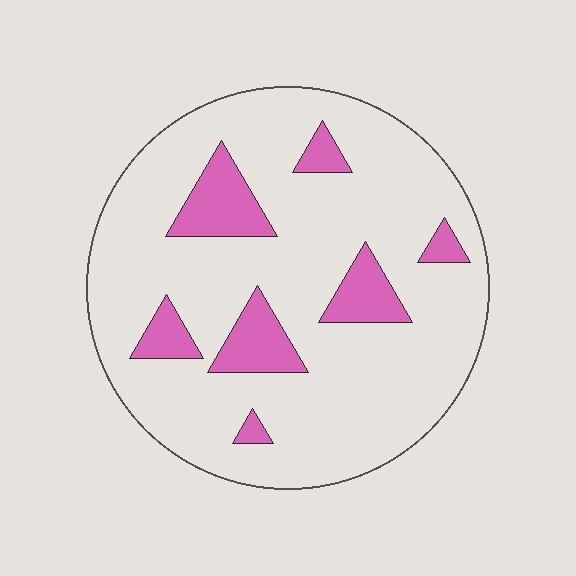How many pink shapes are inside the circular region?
7.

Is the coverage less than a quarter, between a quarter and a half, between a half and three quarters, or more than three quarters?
Less than a quarter.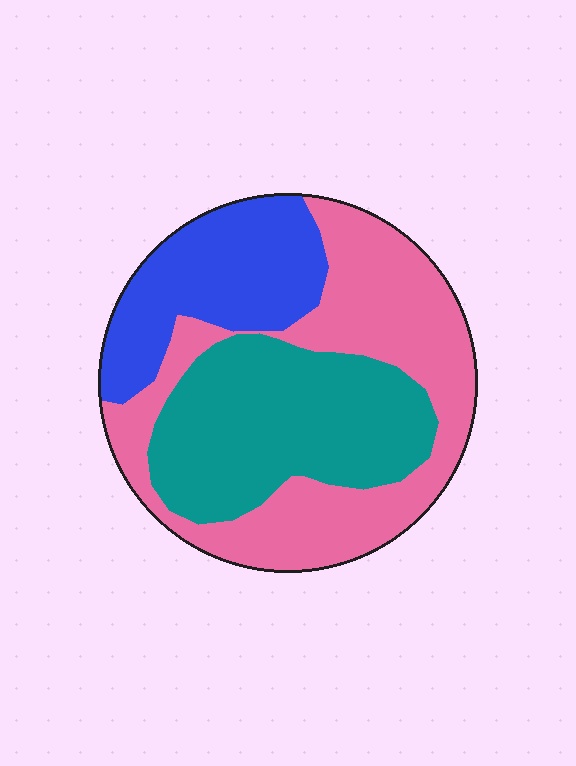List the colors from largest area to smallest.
From largest to smallest: pink, teal, blue.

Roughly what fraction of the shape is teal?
Teal takes up about one third (1/3) of the shape.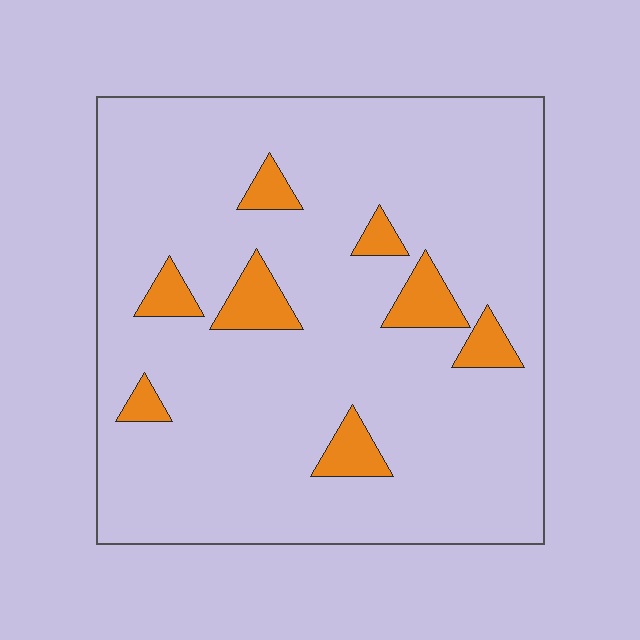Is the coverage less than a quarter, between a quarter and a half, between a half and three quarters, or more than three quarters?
Less than a quarter.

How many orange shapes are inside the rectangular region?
8.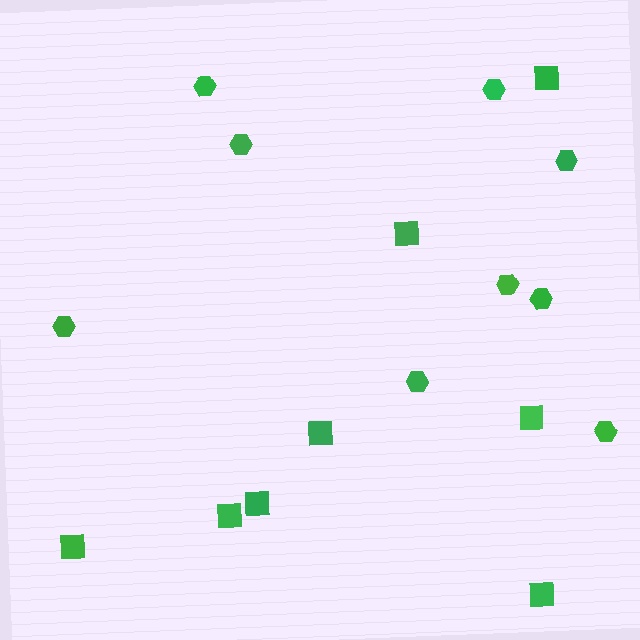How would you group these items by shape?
There are 2 groups: one group of squares (8) and one group of hexagons (9).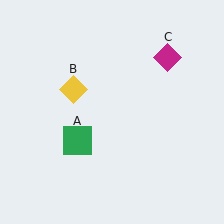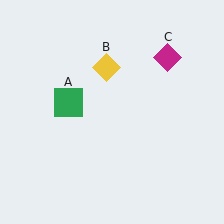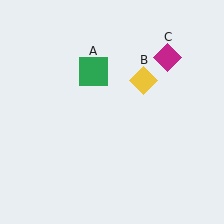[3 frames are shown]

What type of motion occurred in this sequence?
The green square (object A), yellow diamond (object B) rotated clockwise around the center of the scene.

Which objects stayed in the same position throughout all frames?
Magenta diamond (object C) remained stationary.